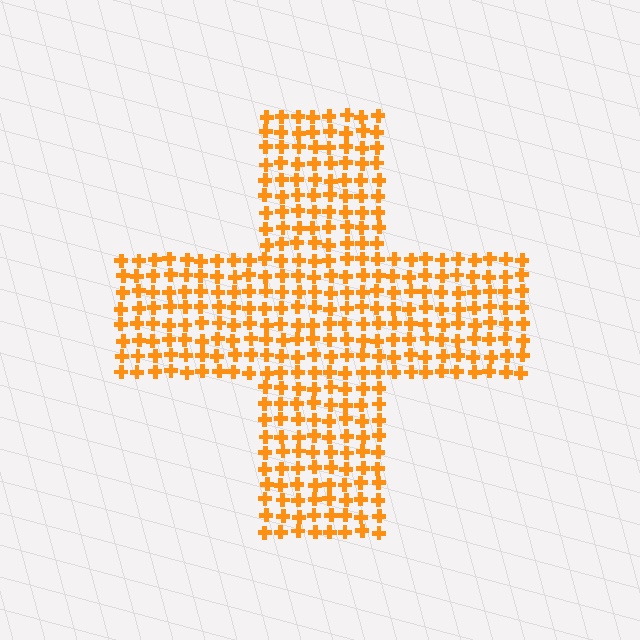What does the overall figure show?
The overall figure shows a cross.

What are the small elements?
The small elements are crosses.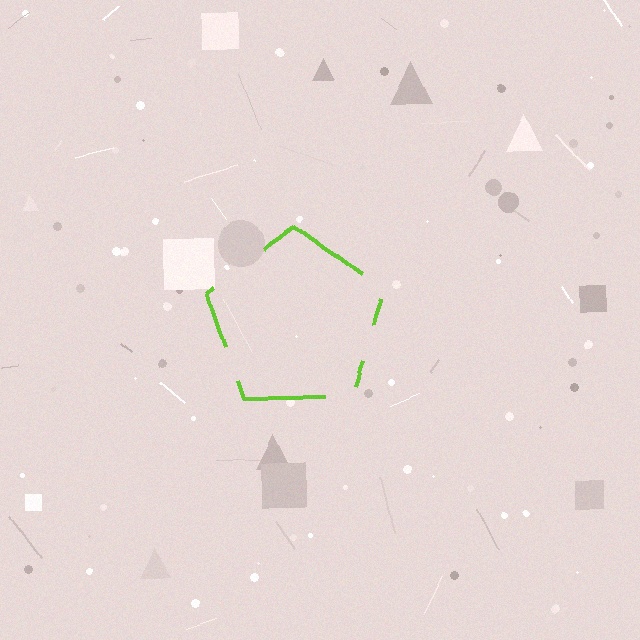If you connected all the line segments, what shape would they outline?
They would outline a pentagon.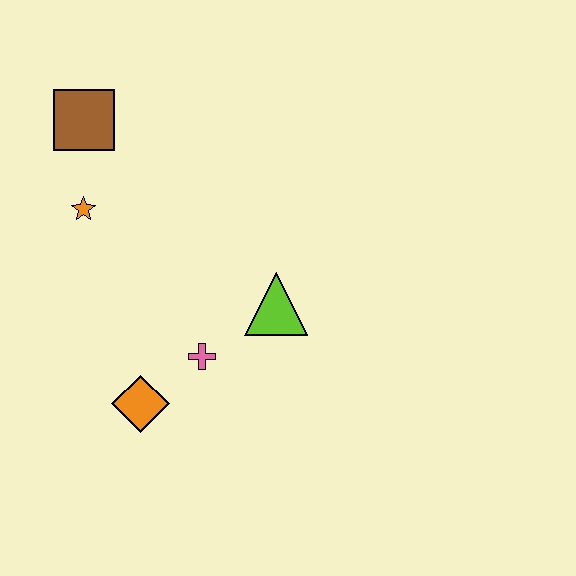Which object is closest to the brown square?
The orange star is closest to the brown square.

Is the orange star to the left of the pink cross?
Yes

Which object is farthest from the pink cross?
The brown square is farthest from the pink cross.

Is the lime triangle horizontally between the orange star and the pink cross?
No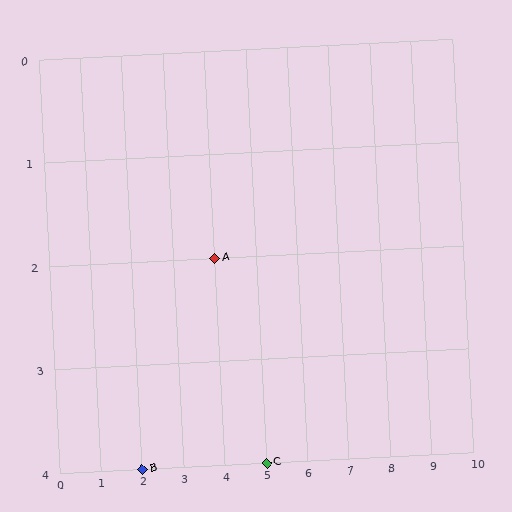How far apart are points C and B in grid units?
Points C and B are 3 columns apart.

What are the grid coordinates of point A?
Point A is at grid coordinates (4, 2).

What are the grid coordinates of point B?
Point B is at grid coordinates (2, 4).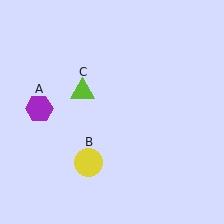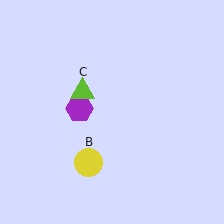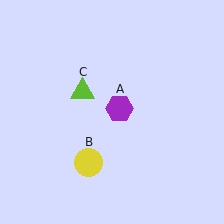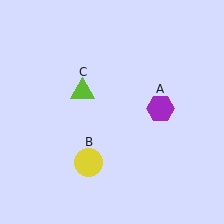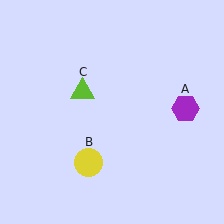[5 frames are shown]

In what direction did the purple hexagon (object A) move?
The purple hexagon (object A) moved right.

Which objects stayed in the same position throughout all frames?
Yellow circle (object B) and lime triangle (object C) remained stationary.